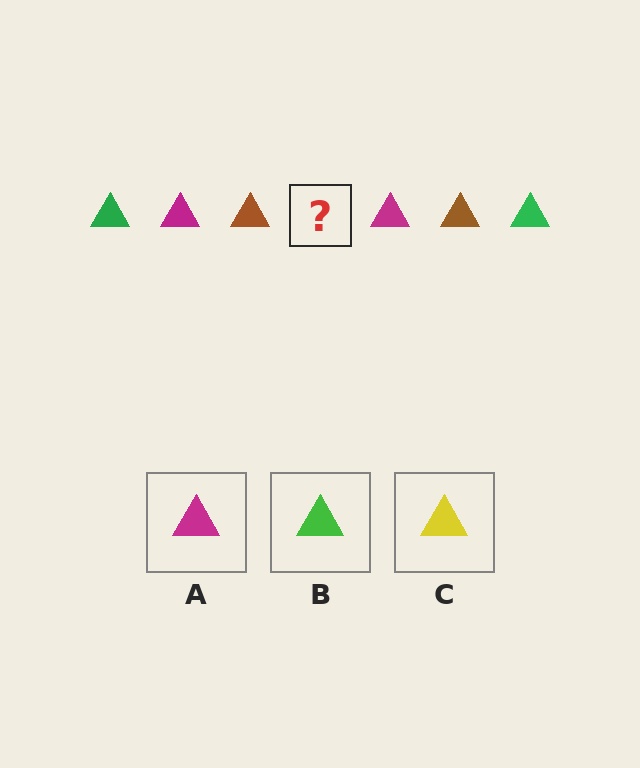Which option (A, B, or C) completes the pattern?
B.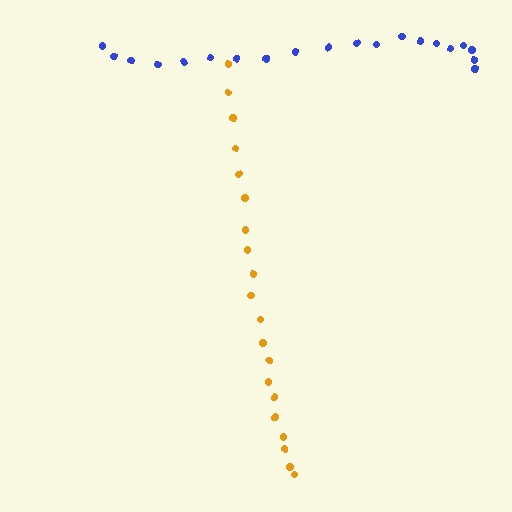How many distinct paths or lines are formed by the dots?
There are 2 distinct paths.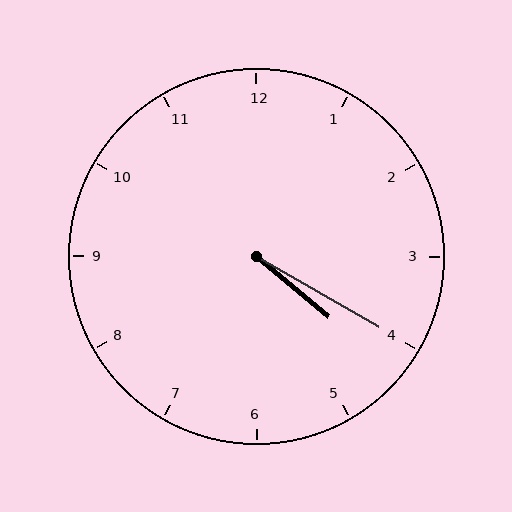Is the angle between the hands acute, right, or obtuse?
It is acute.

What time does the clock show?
4:20.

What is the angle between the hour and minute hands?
Approximately 10 degrees.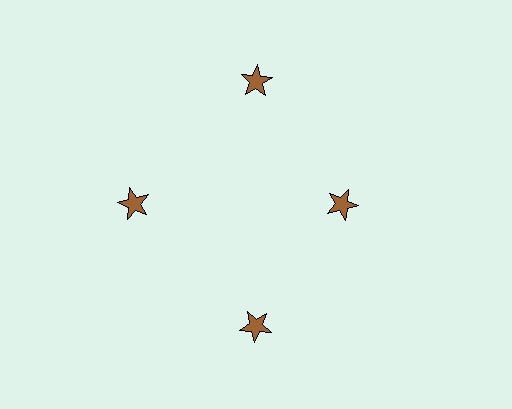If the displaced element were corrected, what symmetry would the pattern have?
It would have 4-fold rotational symmetry — the pattern would map onto itself every 90 degrees.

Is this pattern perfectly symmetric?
No. The 4 brown stars are arranged in a ring, but one element near the 3 o'clock position is pulled inward toward the center, breaking the 4-fold rotational symmetry.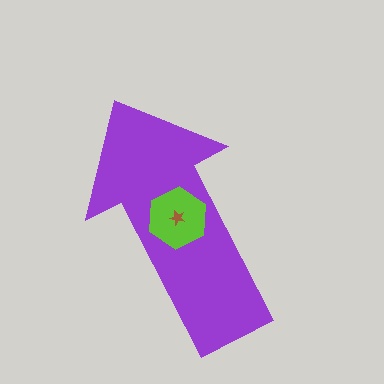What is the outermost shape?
The purple arrow.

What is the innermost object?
The brown star.